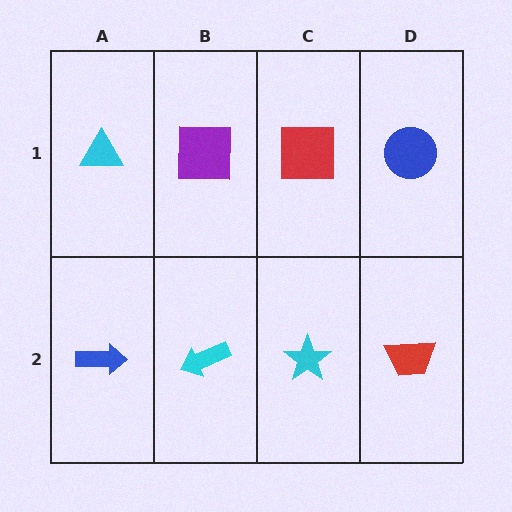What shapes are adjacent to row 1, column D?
A red trapezoid (row 2, column D), a red square (row 1, column C).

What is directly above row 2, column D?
A blue circle.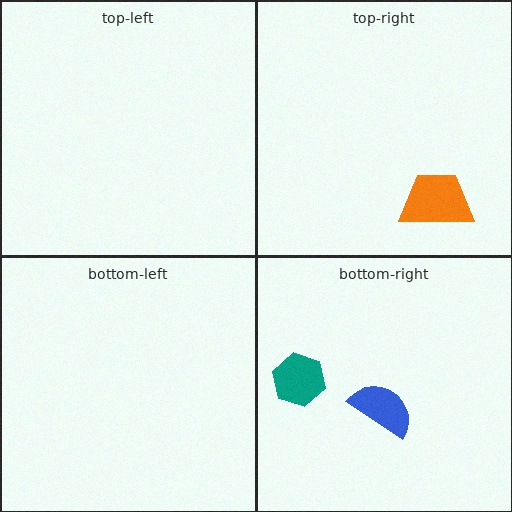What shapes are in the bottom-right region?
The teal hexagon, the blue semicircle.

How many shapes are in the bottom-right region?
2.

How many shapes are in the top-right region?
1.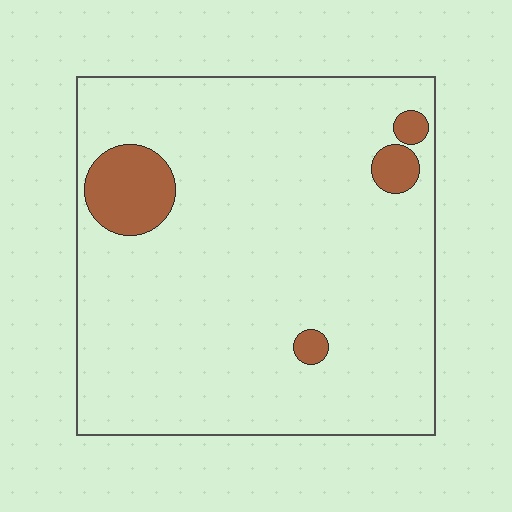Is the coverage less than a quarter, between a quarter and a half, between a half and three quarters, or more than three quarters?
Less than a quarter.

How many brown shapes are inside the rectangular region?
4.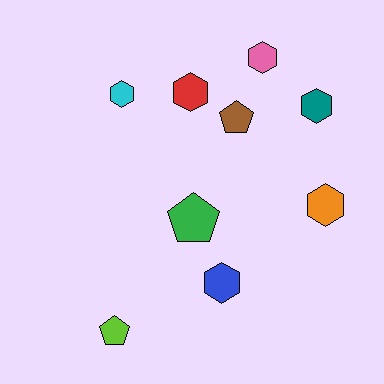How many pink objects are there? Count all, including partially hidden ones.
There is 1 pink object.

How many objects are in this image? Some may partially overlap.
There are 9 objects.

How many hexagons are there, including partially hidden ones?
There are 6 hexagons.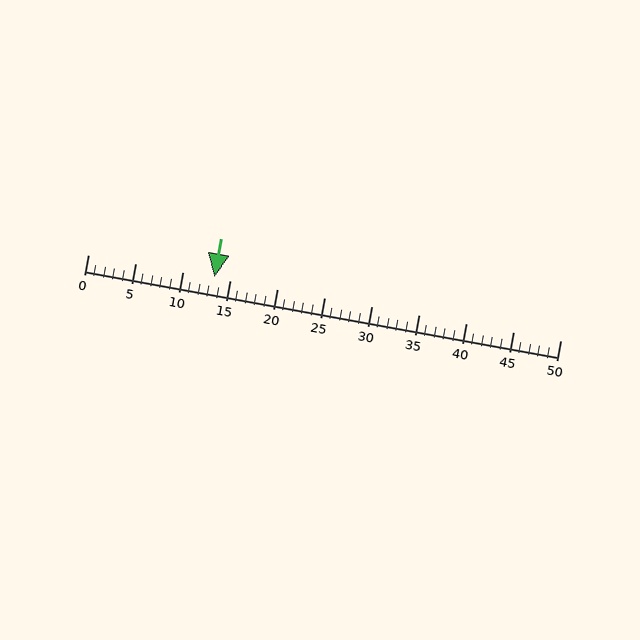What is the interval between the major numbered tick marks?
The major tick marks are spaced 5 units apart.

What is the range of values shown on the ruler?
The ruler shows values from 0 to 50.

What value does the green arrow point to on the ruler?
The green arrow points to approximately 13.